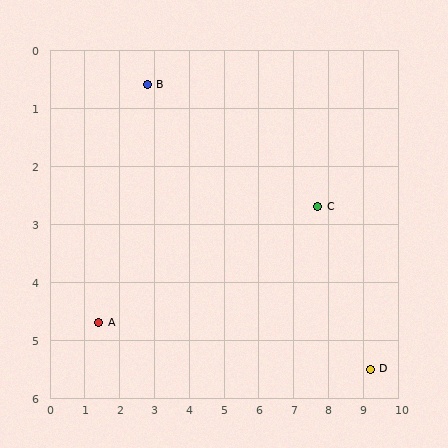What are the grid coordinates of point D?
Point D is at approximately (9.2, 5.5).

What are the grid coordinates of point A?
Point A is at approximately (1.4, 4.7).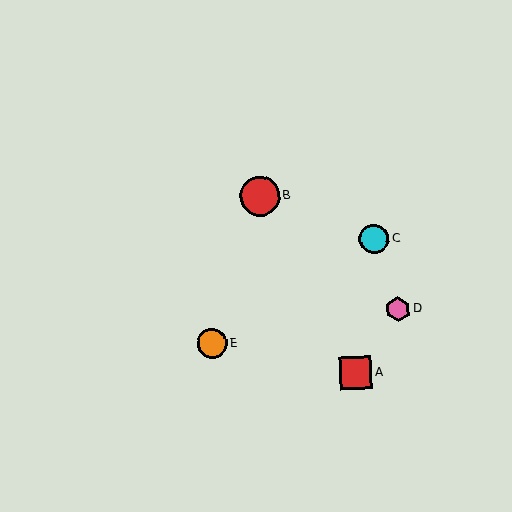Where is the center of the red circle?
The center of the red circle is at (260, 196).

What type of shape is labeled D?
Shape D is a pink hexagon.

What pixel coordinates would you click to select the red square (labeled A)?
Click at (356, 373) to select the red square A.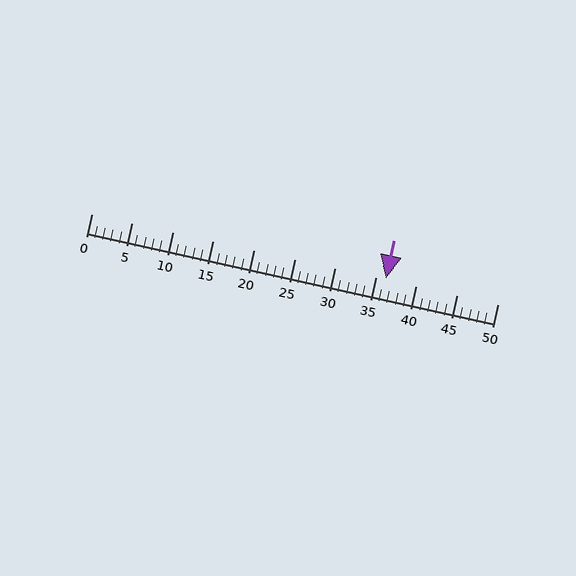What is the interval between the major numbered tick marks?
The major tick marks are spaced 5 units apart.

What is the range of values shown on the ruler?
The ruler shows values from 0 to 50.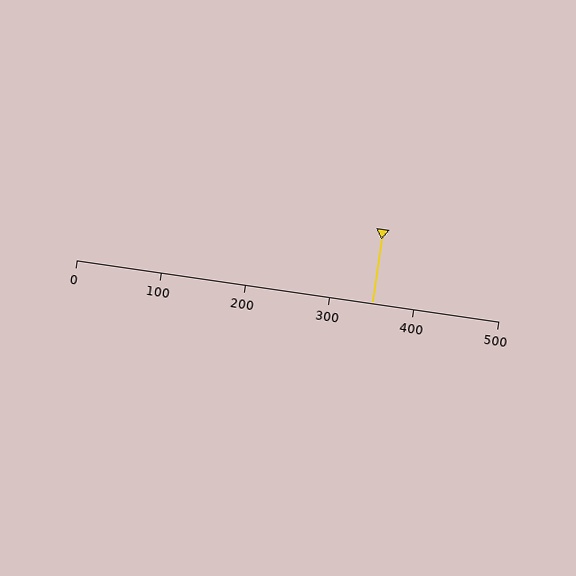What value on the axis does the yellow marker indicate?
The marker indicates approximately 350.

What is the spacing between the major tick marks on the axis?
The major ticks are spaced 100 apart.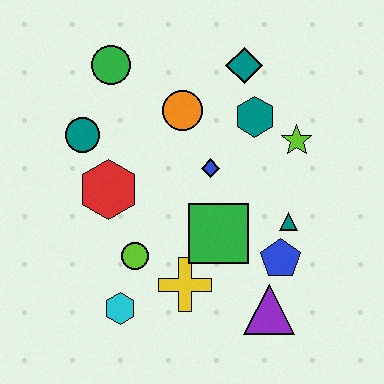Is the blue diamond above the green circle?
No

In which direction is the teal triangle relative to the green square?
The teal triangle is to the right of the green square.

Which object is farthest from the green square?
The green circle is farthest from the green square.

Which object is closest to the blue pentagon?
The teal triangle is closest to the blue pentagon.